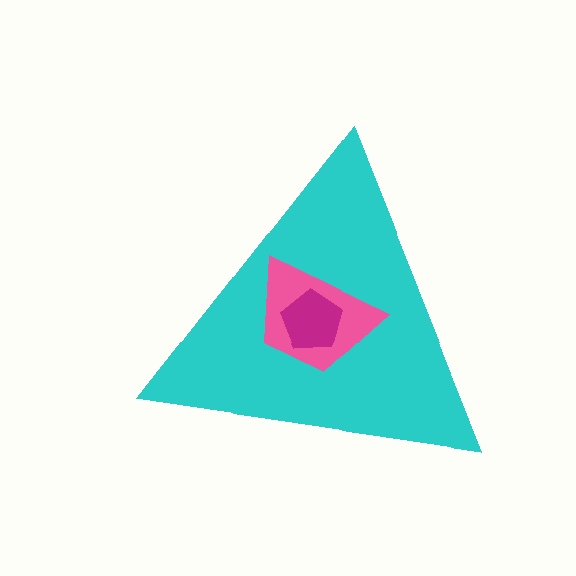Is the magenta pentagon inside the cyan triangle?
Yes.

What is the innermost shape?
The magenta pentagon.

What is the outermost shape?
The cyan triangle.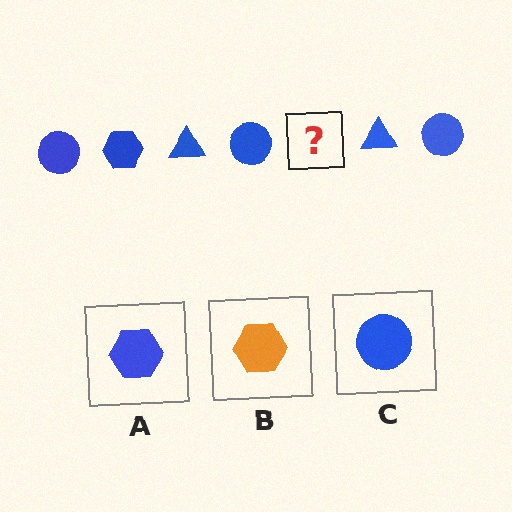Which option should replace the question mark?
Option A.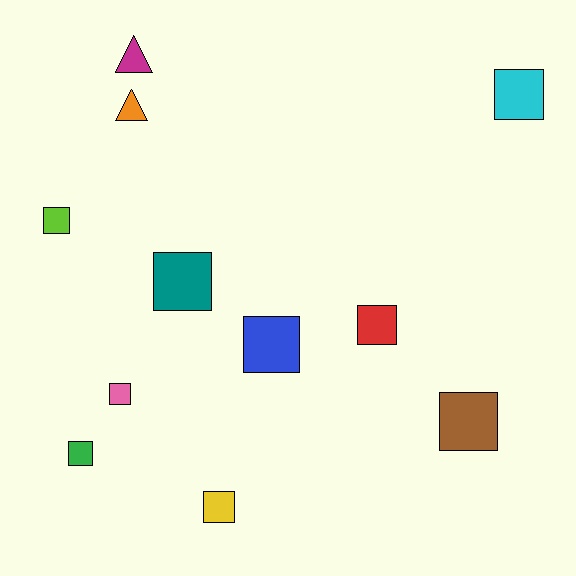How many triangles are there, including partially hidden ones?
There are 2 triangles.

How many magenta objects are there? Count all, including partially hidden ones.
There is 1 magenta object.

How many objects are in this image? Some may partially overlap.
There are 11 objects.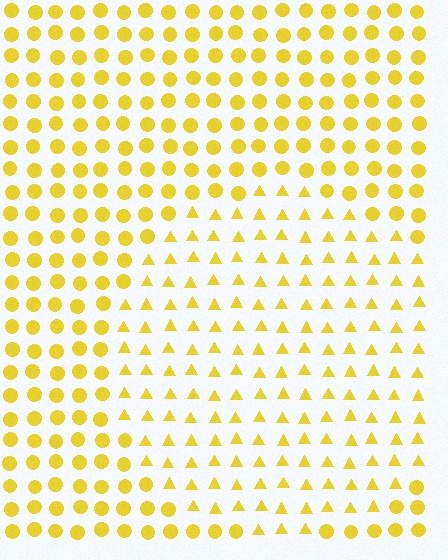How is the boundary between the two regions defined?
The boundary is defined by a change in element shape: triangles inside vs. circles outside. All elements share the same color and spacing.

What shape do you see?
I see a circle.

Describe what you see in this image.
The image is filled with small yellow elements arranged in a uniform grid. A circle-shaped region contains triangles, while the surrounding area contains circles. The boundary is defined purely by the change in element shape.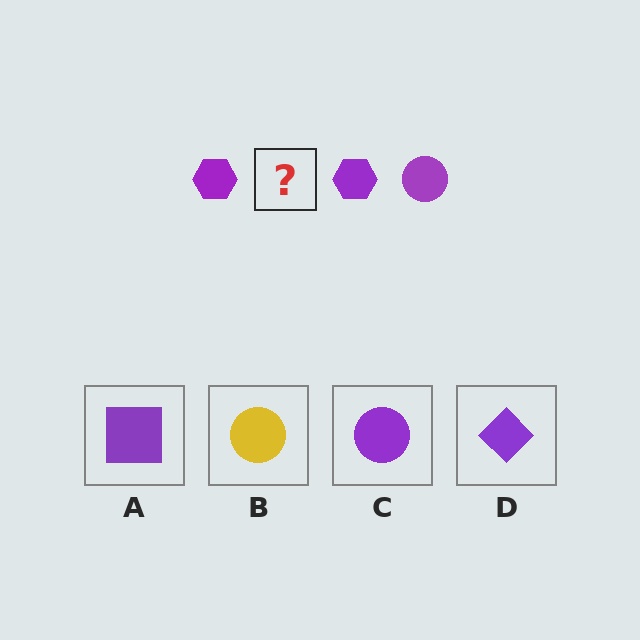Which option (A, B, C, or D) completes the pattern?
C.